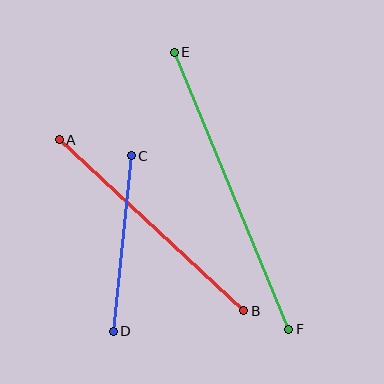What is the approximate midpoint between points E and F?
The midpoint is at approximately (231, 191) pixels.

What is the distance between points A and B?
The distance is approximately 251 pixels.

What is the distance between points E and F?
The distance is approximately 300 pixels.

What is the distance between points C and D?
The distance is approximately 176 pixels.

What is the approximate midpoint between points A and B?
The midpoint is at approximately (152, 225) pixels.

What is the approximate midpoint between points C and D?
The midpoint is at approximately (122, 243) pixels.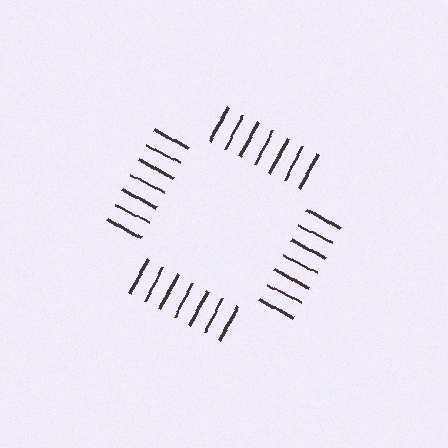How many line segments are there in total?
28 — 7 along each of the 4 edges.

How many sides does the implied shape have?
4 sides — the line-ends trace a square.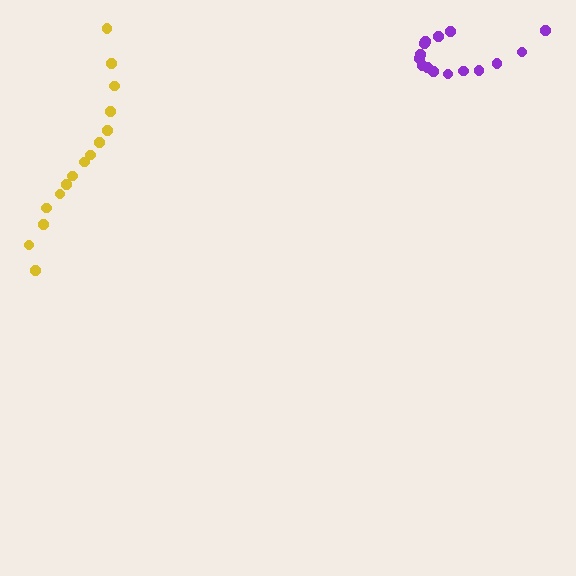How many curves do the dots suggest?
There are 2 distinct paths.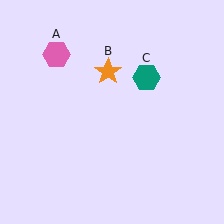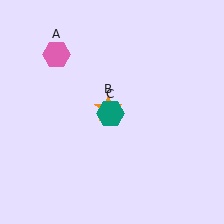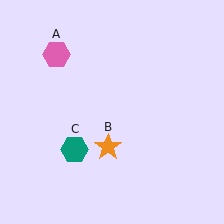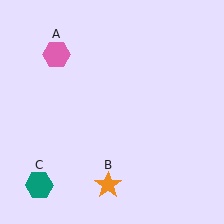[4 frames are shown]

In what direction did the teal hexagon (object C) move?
The teal hexagon (object C) moved down and to the left.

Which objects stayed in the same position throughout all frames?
Pink hexagon (object A) remained stationary.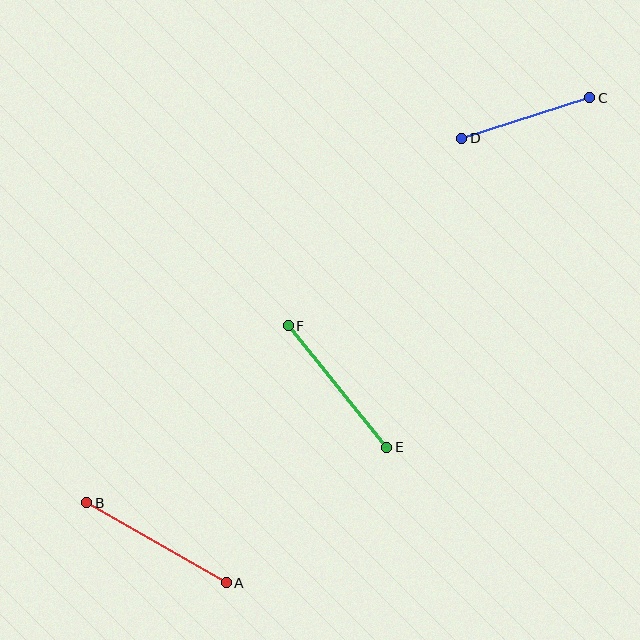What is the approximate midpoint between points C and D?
The midpoint is at approximately (526, 118) pixels.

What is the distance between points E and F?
The distance is approximately 156 pixels.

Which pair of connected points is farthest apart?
Points A and B are farthest apart.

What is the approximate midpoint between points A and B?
The midpoint is at approximately (156, 543) pixels.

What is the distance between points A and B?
The distance is approximately 161 pixels.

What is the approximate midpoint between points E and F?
The midpoint is at approximately (337, 387) pixels.